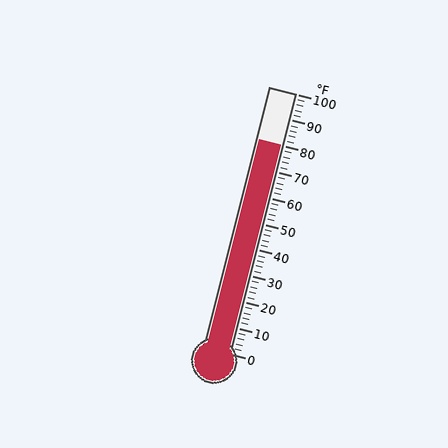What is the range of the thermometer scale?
The thermometer scale ranges from 0°F to 100°F.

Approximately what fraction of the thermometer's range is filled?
The thermometer is filled to approximately 80% of its range.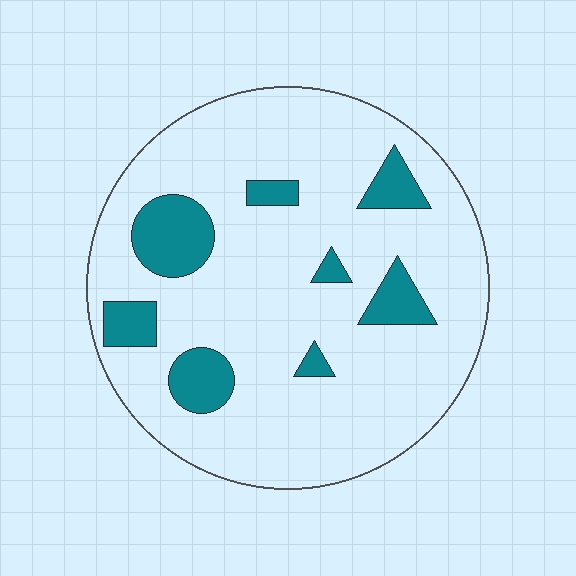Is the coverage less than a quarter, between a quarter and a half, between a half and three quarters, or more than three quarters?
Less than a quarter.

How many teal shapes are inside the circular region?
8.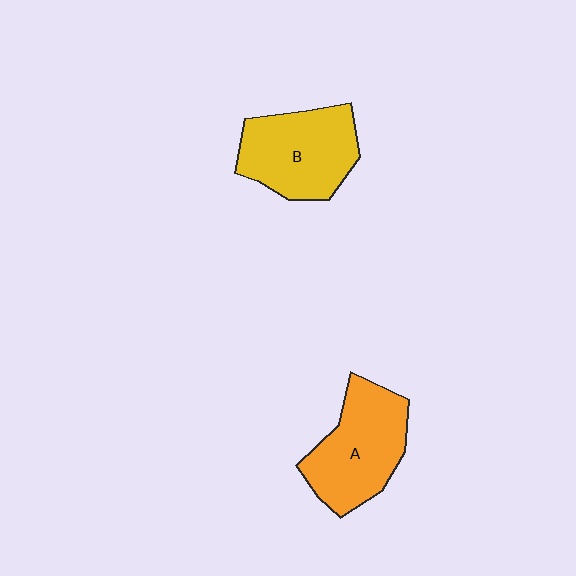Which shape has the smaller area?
Shape B (yellow).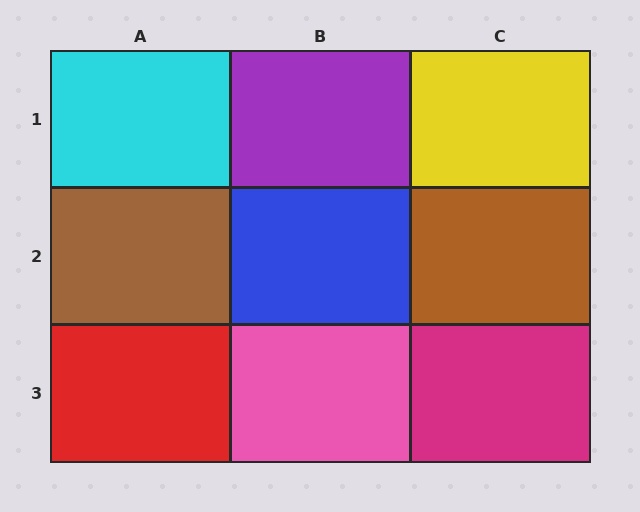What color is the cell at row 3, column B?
Pink.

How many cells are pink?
1 cell is pink.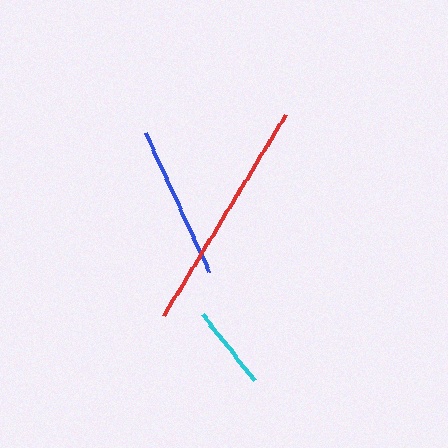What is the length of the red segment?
The red segment is approximately 235 pixels long.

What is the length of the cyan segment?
The cyan segment is approximately 84 pixels long.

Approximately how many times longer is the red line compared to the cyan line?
The red line is approximately 2.8 times the length of the cyan line.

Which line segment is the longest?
The red line is the longest at approximately 235 pixels.